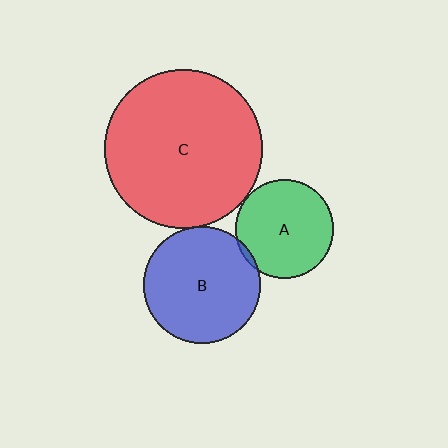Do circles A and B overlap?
Yes.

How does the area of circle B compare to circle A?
Approximately 1.4 times.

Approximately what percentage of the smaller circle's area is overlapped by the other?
Approximately 5%.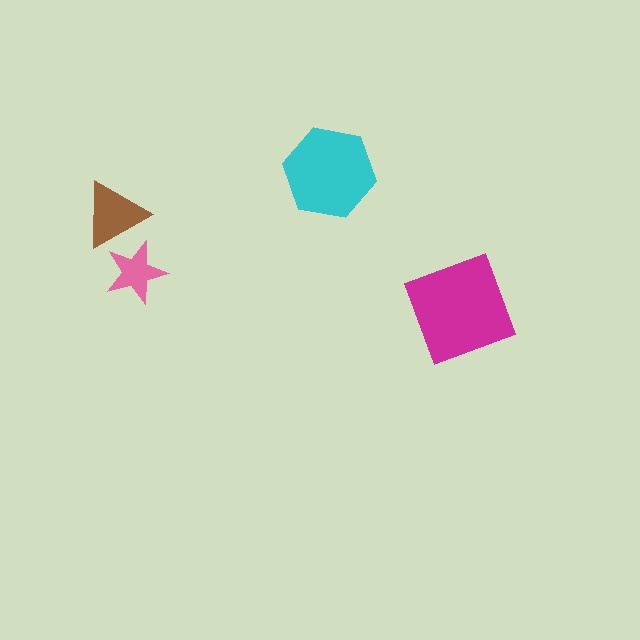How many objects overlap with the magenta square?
0 objects overlap with the magenta square.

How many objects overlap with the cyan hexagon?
0 objects overlap with the cyan hexagon.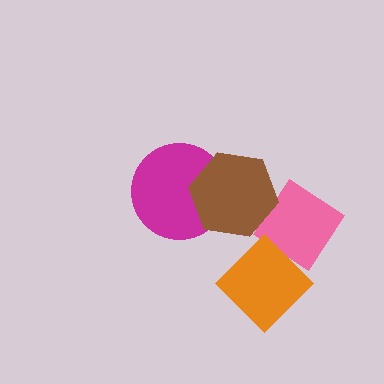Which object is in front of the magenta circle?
The brown hexagon is in front of the magenta circle.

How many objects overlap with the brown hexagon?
1 object overlaps with the brown hexagon.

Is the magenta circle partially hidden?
Yes, it is partially covered by another shape.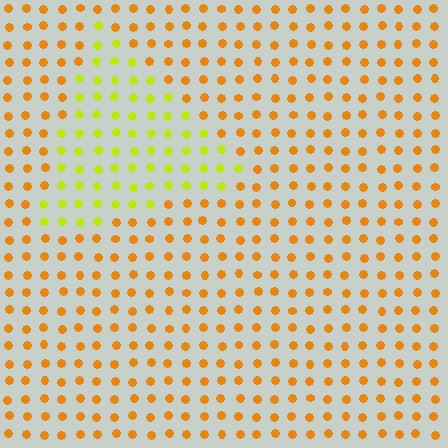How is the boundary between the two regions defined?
The boundary is defined purely by a slight shift in hue (about 41 degrees). Spacing, size, and orientation are identical on both sides.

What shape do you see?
I see a triangle.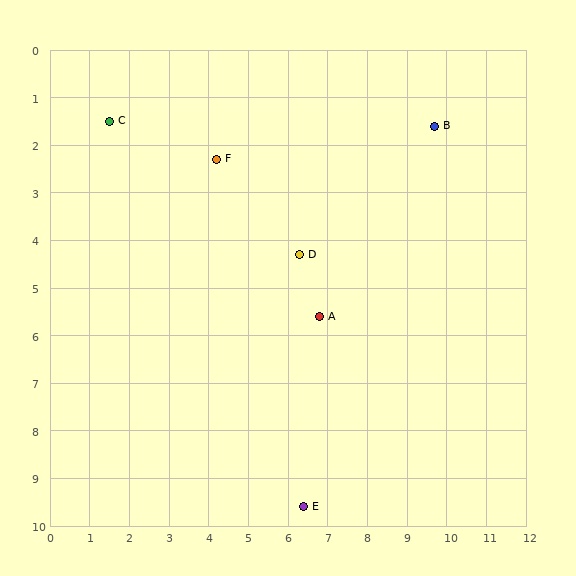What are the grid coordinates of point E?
Point E is at approximately (6.4, 9.6).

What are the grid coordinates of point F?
Point F is at approximately (4.2, 2.3).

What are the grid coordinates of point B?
Point B is at approximately (9.7, 1.6).